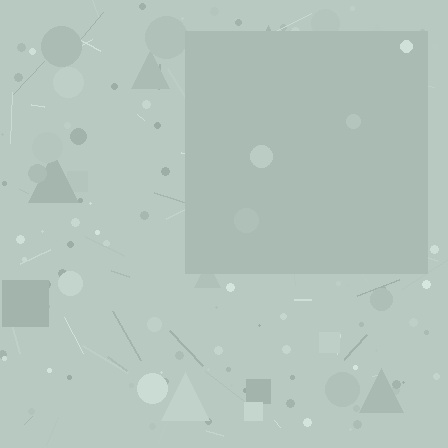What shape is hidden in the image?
A square is hidden in the image.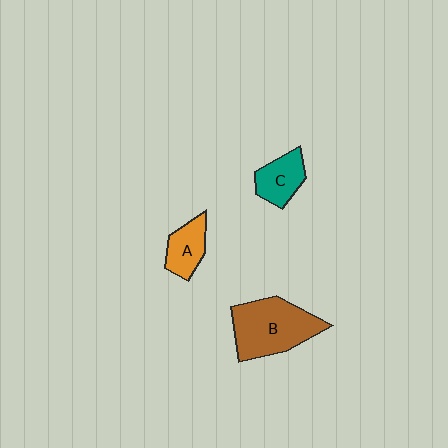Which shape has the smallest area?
Shape A (orange).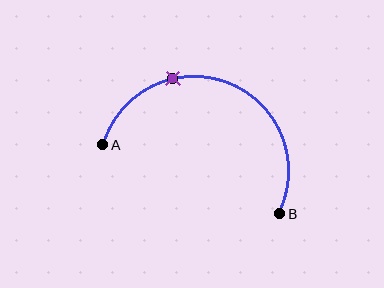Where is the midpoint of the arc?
The arc midpoint is the point on the curve farthest from the straight line joining A and B. It sits above that line.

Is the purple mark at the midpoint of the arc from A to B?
No. The purple mark lies on the arc but is closer to endpoint A. The arc midpoint would be at the point on the curve equidistant along the arc from both A and B.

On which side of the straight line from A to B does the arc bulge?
The arc bulges above the straight line connecting A and B.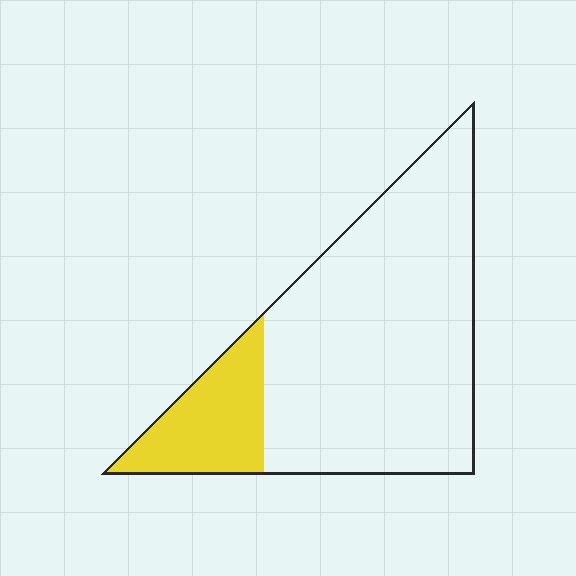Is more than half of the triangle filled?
No.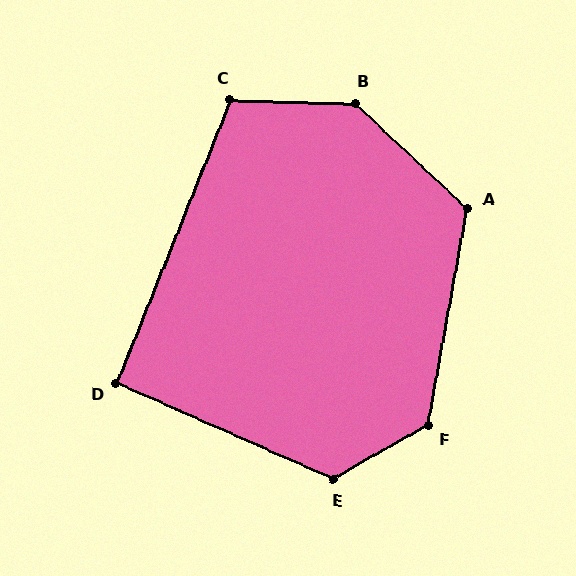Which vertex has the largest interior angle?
B, at approximately 138 degrees.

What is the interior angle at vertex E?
Approximately 127 degrees (obtuse).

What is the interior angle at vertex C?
Approximately 110 degrees (obtuse).